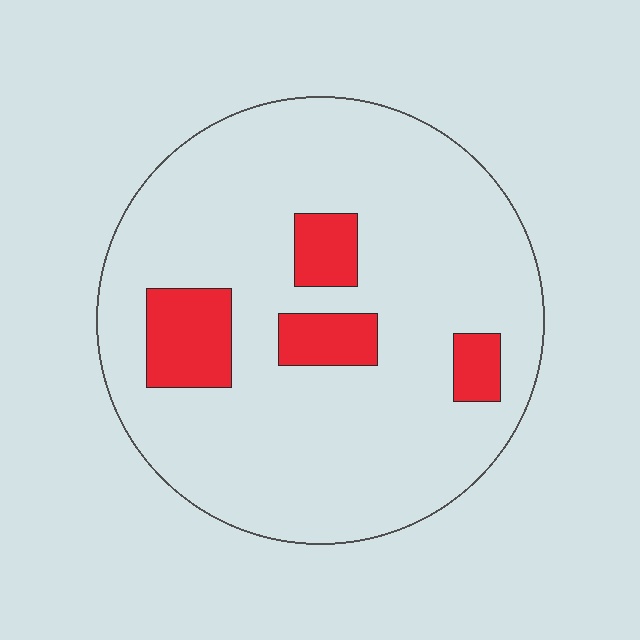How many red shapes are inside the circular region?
4.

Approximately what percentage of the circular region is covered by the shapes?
Approximately 15%.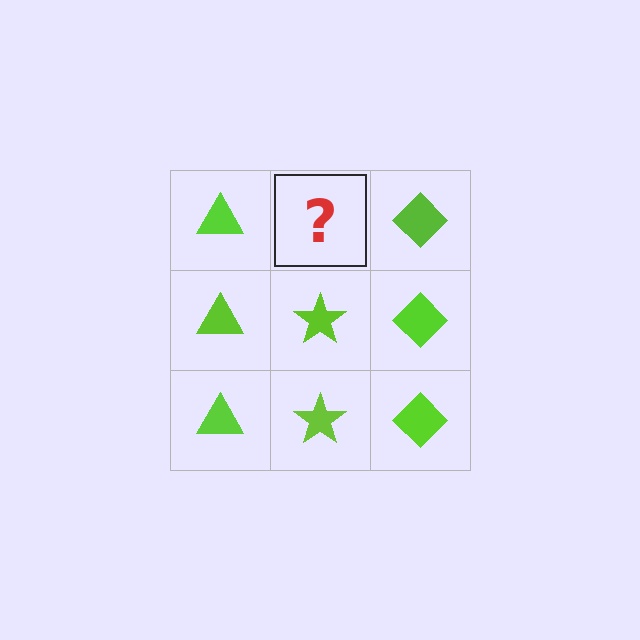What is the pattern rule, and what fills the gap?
The rule is that each column has a consistent shape. The gap should be filled with a lime star.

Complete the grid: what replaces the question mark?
The question mark should be replaced with a lime star.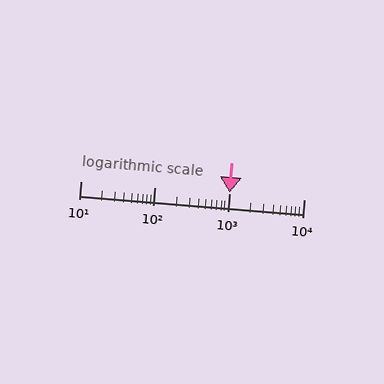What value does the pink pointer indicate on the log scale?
The pointer indicates approximately 1000.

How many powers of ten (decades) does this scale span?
The scale spans 3 decades, from 10 to 10000.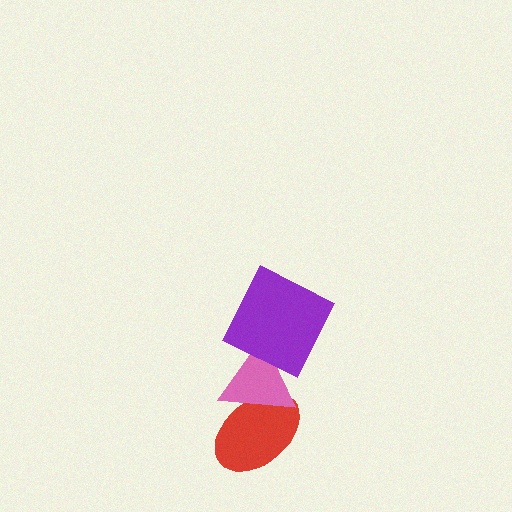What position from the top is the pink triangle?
The pink triangle is 2nd from the top.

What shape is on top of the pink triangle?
The purple square is on top of the pink triangle.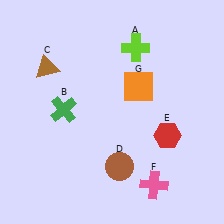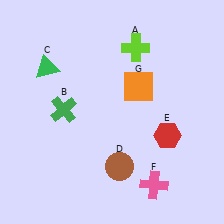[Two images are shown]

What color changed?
The triangle (C) changed from brown in Image 1 to green in Image 2.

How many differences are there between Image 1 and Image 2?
There is 1 difference between the two images.